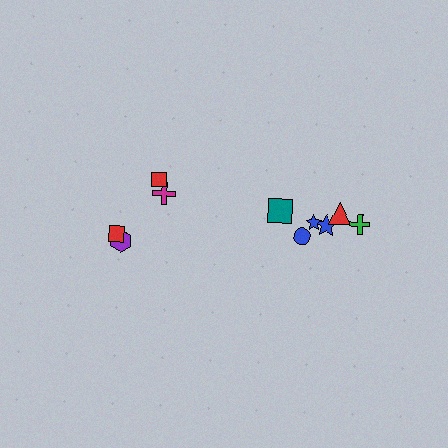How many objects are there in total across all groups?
There are 10 objects.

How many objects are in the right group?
There are 6 objects.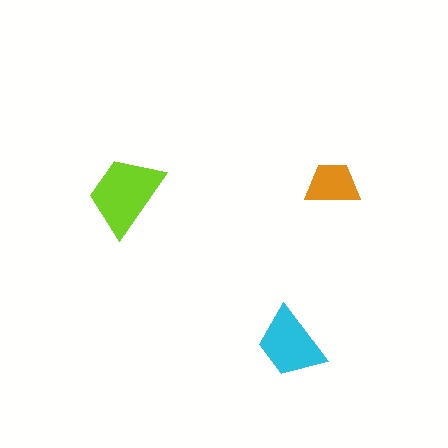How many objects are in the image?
There are 3 objects in the image.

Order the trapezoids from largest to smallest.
the lime one, the cyan one, the orange one.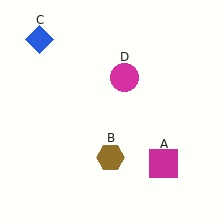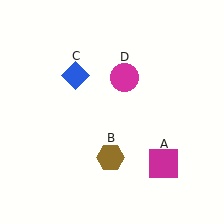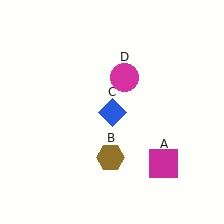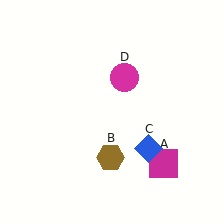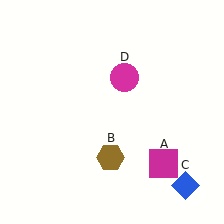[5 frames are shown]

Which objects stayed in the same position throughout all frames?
Magenta square (object A) and brown hexagon (object B) and magenta circle (object D) remained stationary.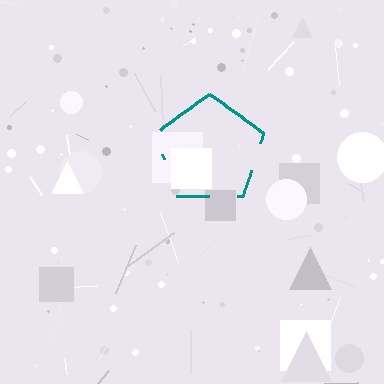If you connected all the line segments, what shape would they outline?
They would outline a pentagon.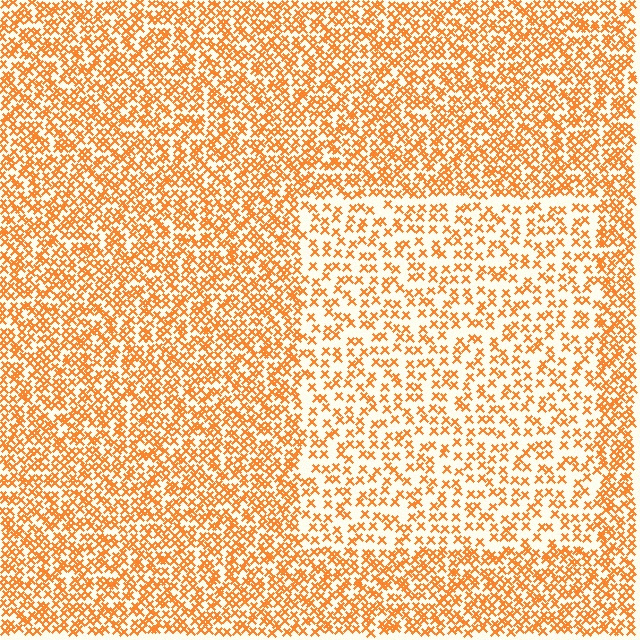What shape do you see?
I see a rectangle.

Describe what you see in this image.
The image contains small orange elements arranged at two different densities. A rectangle-shaped region is visible where the elements are less densely packed than the surrounding area.